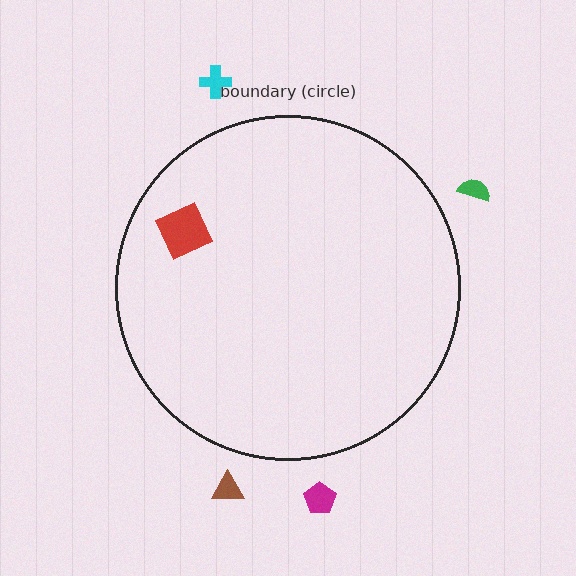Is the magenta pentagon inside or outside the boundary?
Outside.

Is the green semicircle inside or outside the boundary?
Outside.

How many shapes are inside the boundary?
1 inside, 4 outside.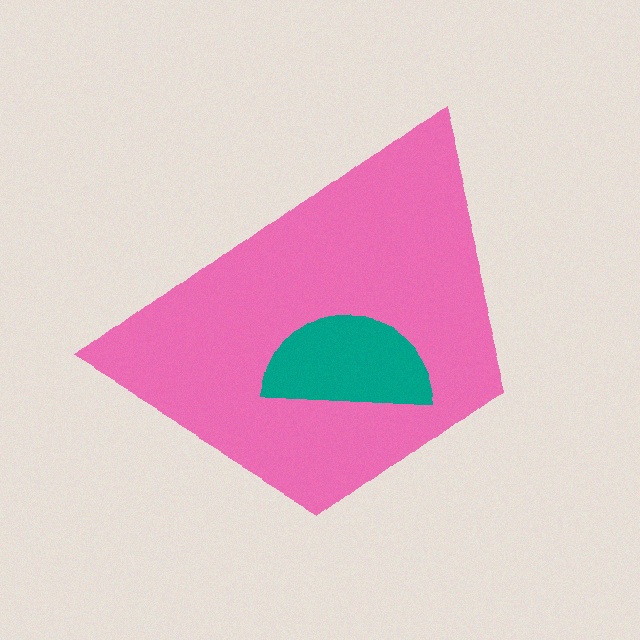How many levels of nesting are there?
2.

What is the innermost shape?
The teal semicircle.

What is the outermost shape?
The pink trapezoid.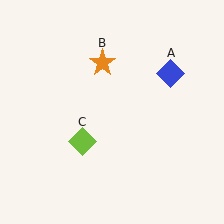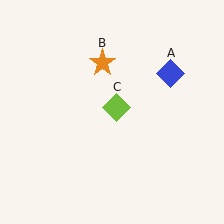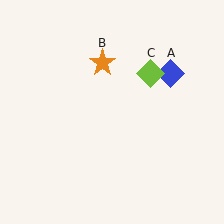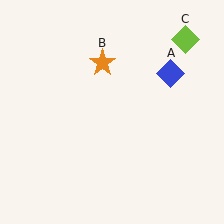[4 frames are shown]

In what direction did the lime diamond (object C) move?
The lime diamond (object C) moved up and to the right.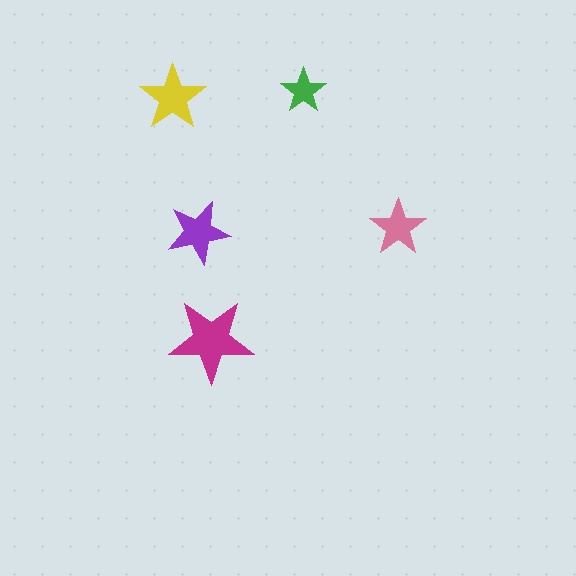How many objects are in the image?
There are 5 objects in the image.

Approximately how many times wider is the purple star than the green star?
About 1.5 times wider.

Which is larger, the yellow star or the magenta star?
The magenta one.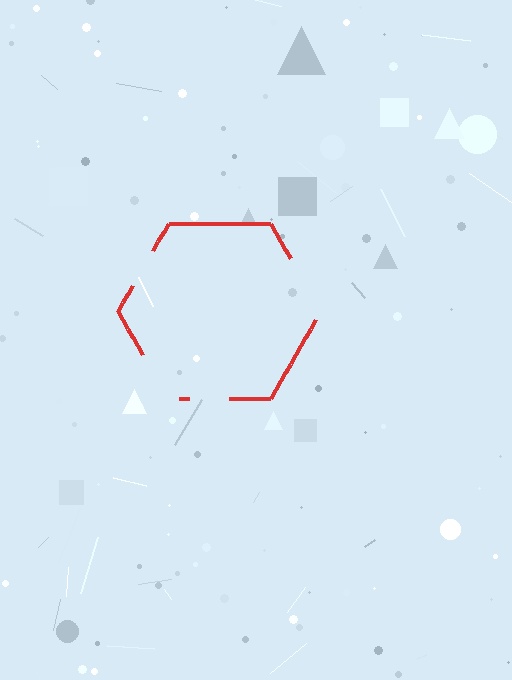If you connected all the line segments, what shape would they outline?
They would outline a hexagon.